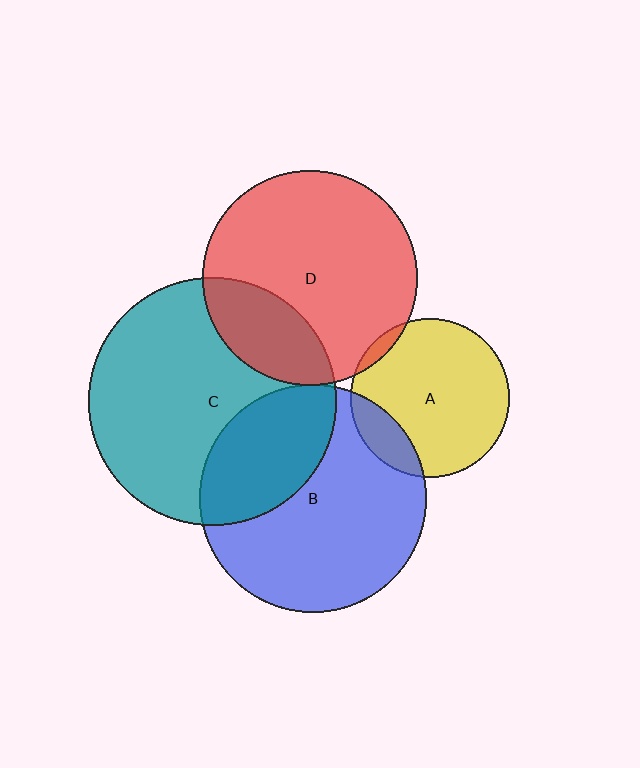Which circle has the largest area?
Circle C (teal).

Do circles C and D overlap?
Yes.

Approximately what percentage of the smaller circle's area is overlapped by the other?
Approximately 25%.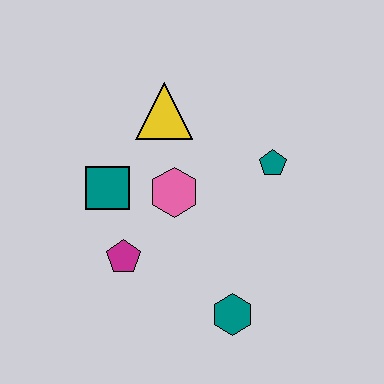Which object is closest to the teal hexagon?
The magenta pentagon is closest to the teal hexagon.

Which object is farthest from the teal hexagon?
The yellow triangle is farthest from the teal hexagon.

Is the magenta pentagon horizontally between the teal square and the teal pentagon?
Yes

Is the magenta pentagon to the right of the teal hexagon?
No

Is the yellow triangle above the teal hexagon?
Yes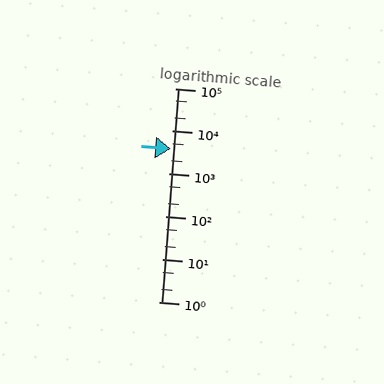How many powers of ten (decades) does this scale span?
The scale spans 5 decades, from 1 to 100000.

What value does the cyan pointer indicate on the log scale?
The pointer indicates approximately 3900.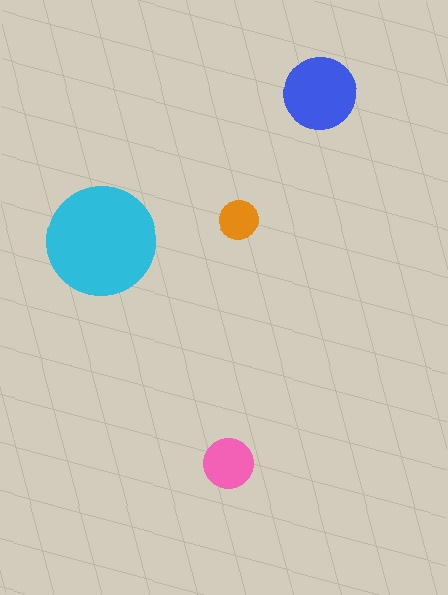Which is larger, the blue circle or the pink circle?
The blue one.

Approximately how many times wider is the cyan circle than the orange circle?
About 3 times wider.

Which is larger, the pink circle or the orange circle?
The pink one.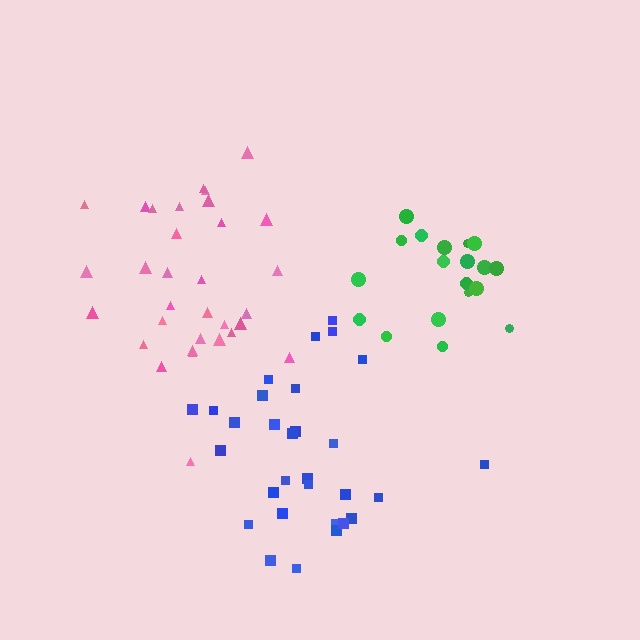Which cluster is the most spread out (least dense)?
Green.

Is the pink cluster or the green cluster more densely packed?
Pink.